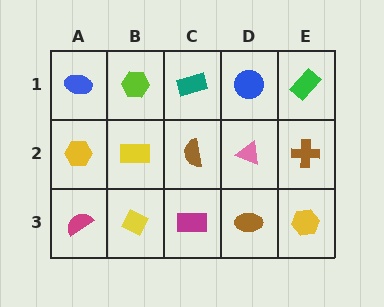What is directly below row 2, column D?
A brown ellipse.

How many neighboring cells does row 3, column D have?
3.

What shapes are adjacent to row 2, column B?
A lime hexagon (row 1, column B), a yellow diamond (row 3, column B), a yellow hexagon (row 2, column A), a brown semicircle (row 2, column C).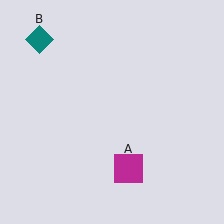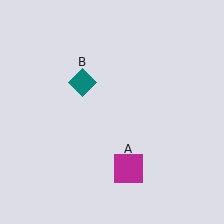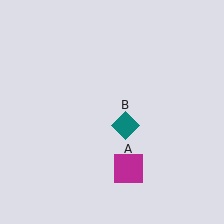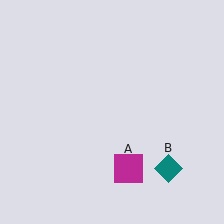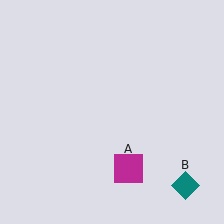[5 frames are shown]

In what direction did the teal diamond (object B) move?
The teal diamond (object B) moved down and to the right.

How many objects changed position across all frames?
1 object changed position: teal diamond (object B).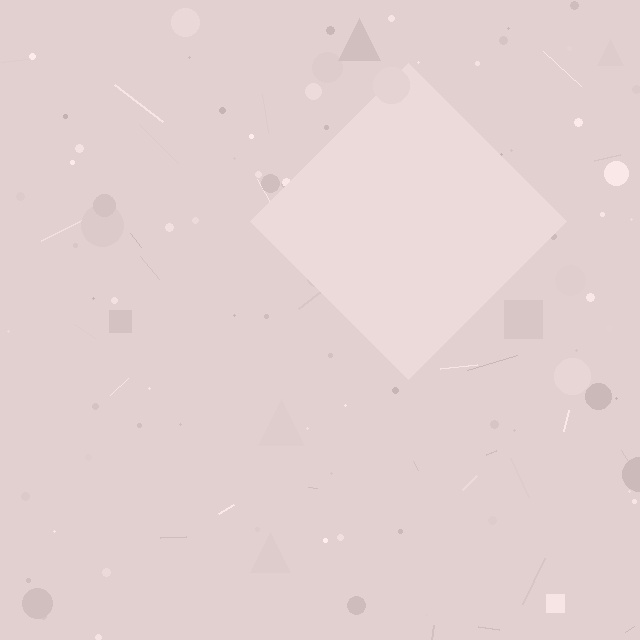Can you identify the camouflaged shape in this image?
The camouflaged shape is a diamond.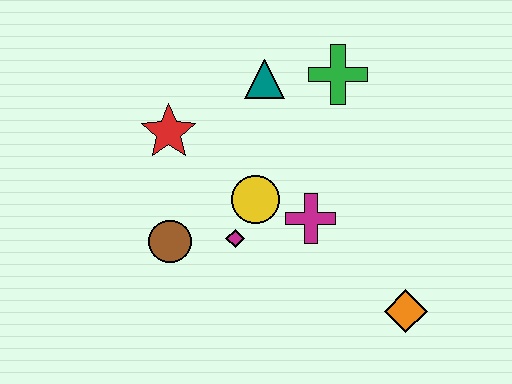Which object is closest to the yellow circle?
The magenta diamond is closest to the yellow circle.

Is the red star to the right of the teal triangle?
No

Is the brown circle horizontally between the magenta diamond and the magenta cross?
No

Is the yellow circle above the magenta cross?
Yes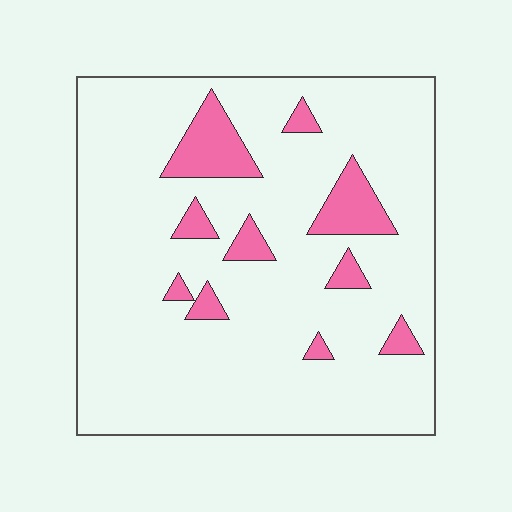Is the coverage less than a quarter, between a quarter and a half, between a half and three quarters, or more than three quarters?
Less than a quarter.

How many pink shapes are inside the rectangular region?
10.